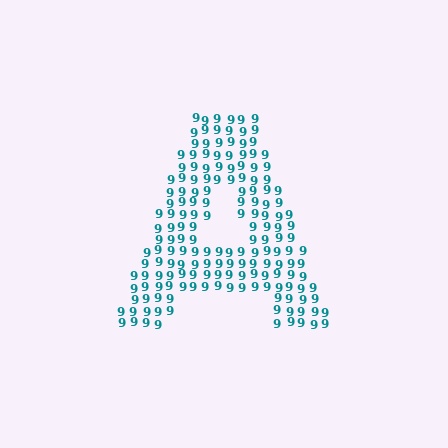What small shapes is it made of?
It is made of small digit 9's.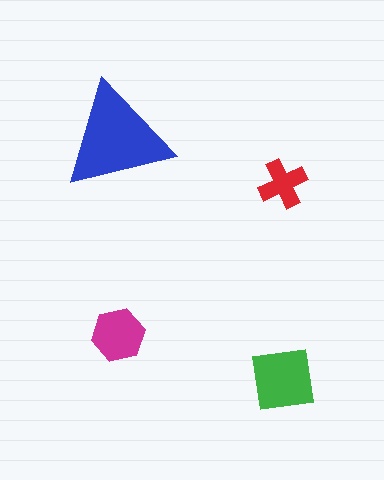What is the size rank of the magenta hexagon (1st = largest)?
3rd.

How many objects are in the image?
There are 4 objects in the image.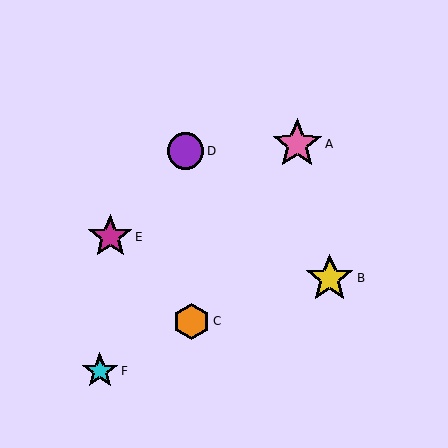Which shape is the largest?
The pink star (labeled A) is the largest.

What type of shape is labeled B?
Shape B is a yellow star.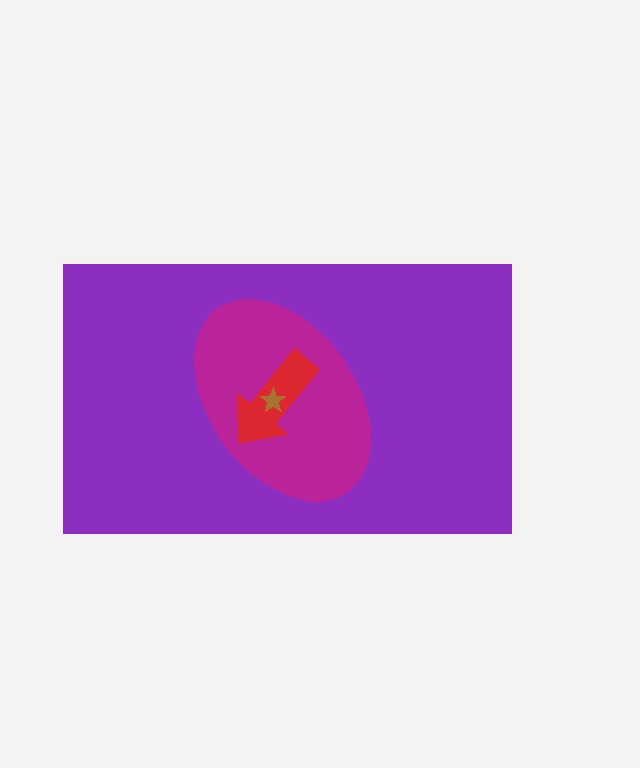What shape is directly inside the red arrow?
The brown star.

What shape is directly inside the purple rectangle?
The magenta ellipse.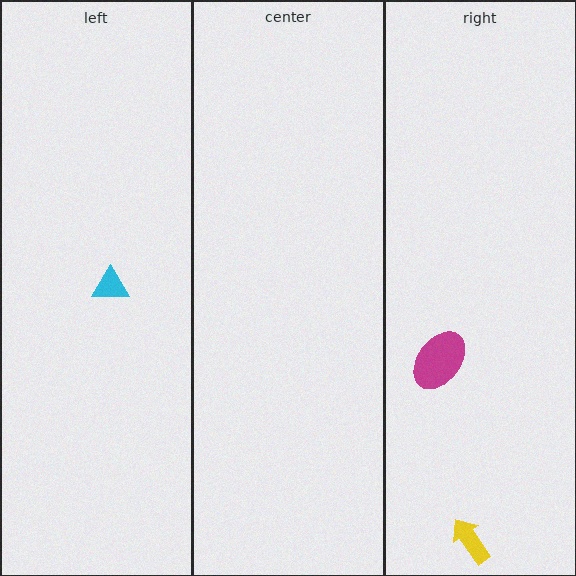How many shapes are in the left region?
1.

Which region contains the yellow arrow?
The right region.